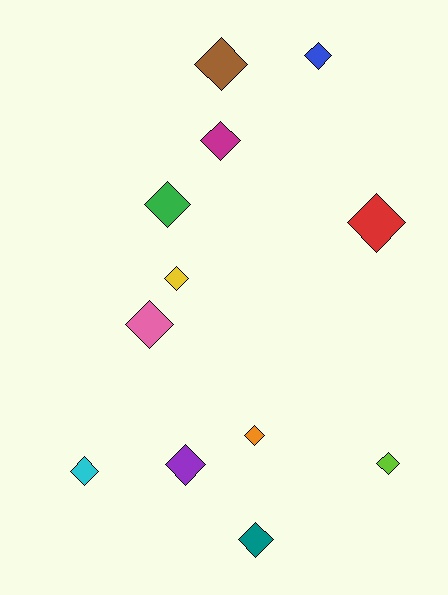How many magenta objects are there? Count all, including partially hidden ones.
There is 1 magenta object.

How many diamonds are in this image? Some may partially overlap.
There are 12 diamonds.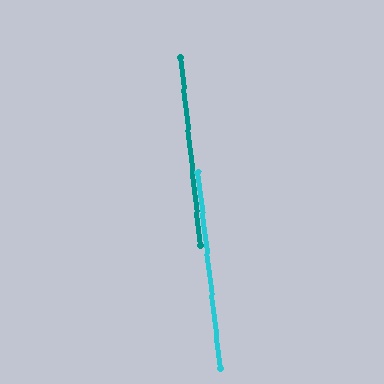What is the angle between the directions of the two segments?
Approximately 1 degree.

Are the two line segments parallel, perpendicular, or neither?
Parallel — their directions differ by only 0.6°.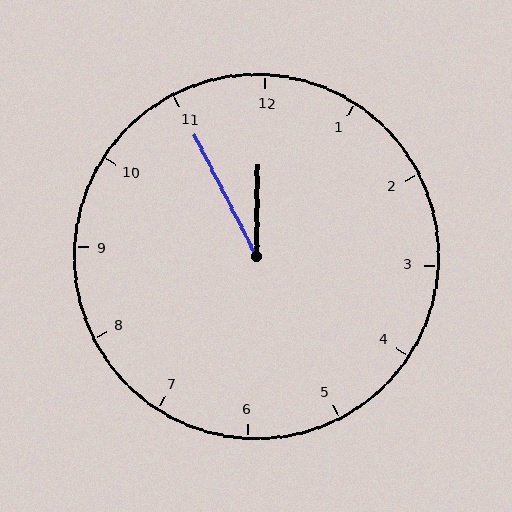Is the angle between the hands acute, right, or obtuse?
It is acute.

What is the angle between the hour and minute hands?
Approximately 28 degrees.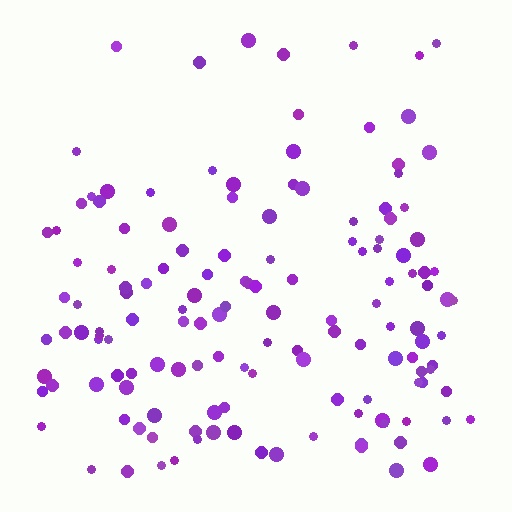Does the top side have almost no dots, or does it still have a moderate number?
Still a moderate number, just noticeably fewer than the bottom.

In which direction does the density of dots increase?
From top to bottom, with the bottom side densest.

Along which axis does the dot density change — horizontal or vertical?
Vertical.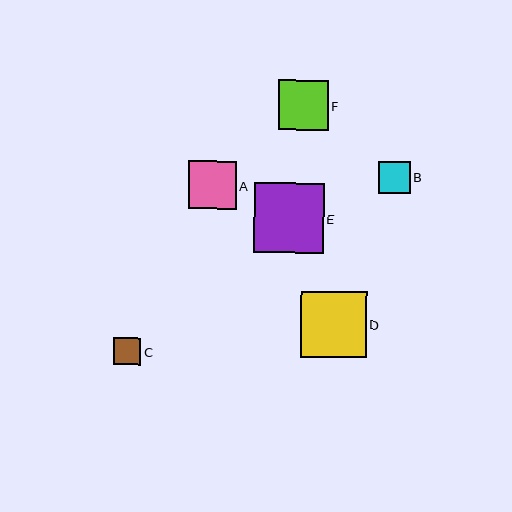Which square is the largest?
Square E is the largest with a size of approximately 70 pixels.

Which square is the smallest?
Square C is the smallest with a size of approximately 27 pixels.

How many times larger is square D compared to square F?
Square D is approximately 1.3 times the size of square F.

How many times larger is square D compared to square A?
Square D is approximately 1.4 times the size of square A.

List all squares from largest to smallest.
From largest to smallest: E, D, F, A, B, C.